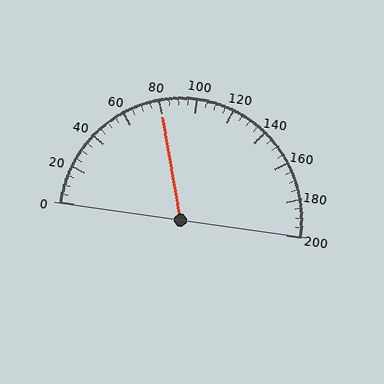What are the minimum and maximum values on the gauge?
The gauge ranges from 0 to 200.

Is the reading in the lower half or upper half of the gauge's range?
The reading is in the lower half of the range (0 to 200).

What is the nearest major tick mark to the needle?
The nearest major tick mark is 80.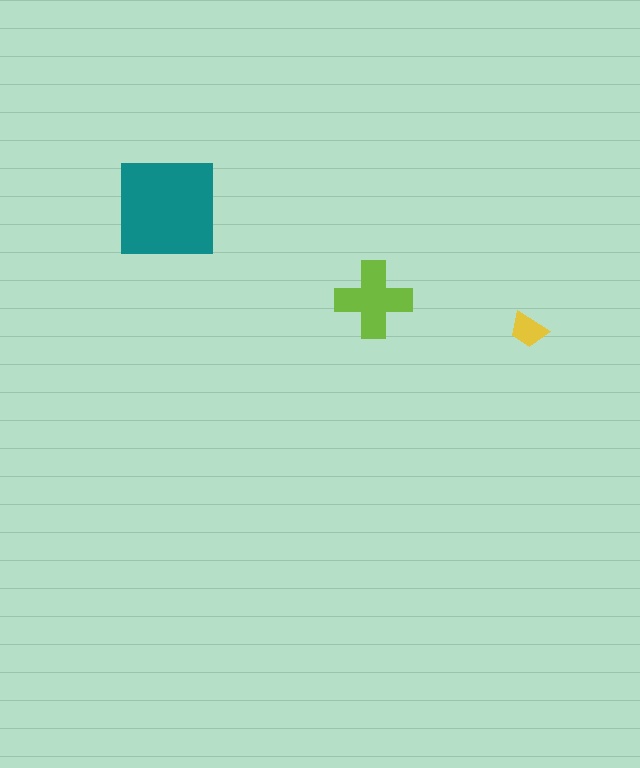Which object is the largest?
The teal square.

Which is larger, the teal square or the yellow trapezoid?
The teal square.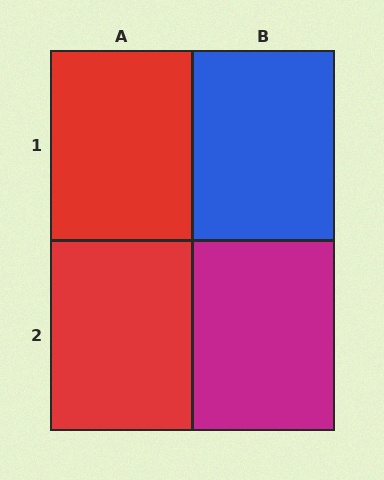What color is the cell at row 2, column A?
Red.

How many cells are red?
2 cells are red.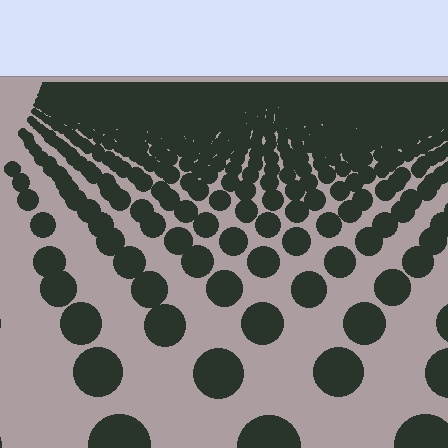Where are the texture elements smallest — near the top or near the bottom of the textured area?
Near the top.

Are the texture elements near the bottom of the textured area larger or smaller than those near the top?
Larger. Near the bottom, elements are closer to the viewer and appear at a bigger on-screen size.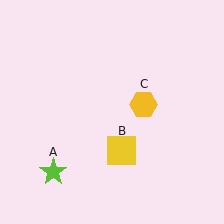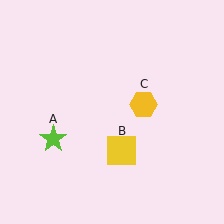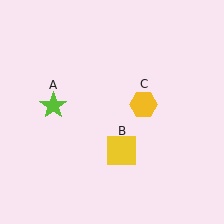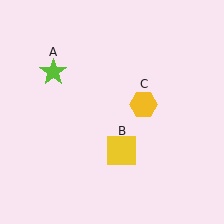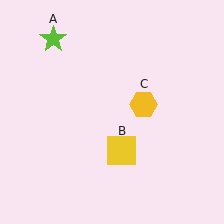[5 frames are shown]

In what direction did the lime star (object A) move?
The lime star (object A) moved up.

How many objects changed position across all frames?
1 object changed position: lime star (object A).